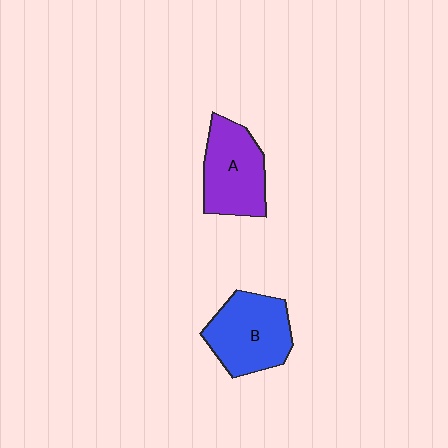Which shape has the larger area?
Shape B (blue).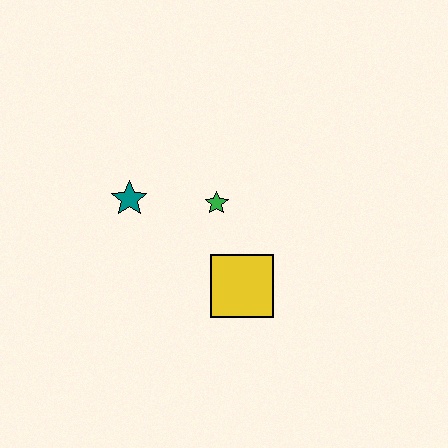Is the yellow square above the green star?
No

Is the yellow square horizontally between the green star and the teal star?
No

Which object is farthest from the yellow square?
The teal star is farthest from the yellow square.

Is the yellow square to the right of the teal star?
Yes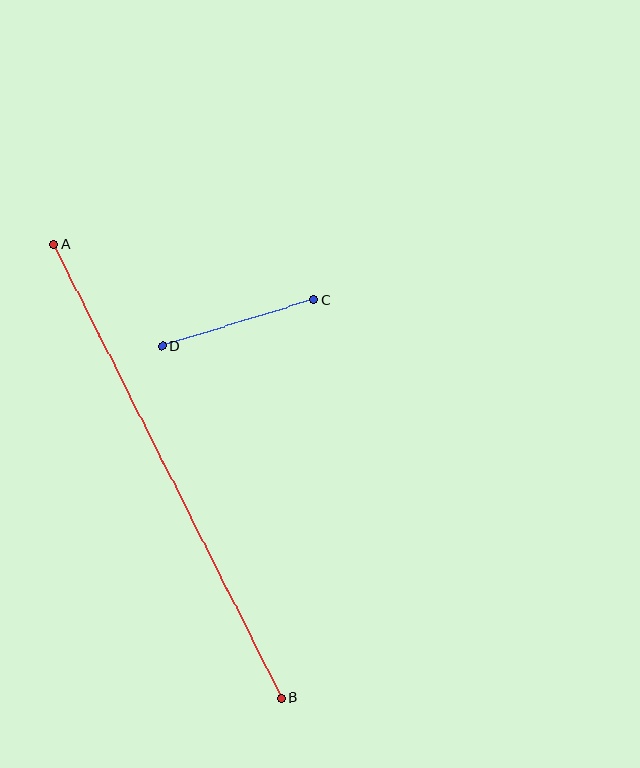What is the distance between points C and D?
The distance is approximately 157 pixels.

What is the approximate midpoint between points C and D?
The midpoint is at approximately (238, 323) pixels.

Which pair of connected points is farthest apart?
Points A and B are farthest apart.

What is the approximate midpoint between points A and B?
The midpoint is at approximately (167, 471) pixels.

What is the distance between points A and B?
The distance is approximately 508 pixels.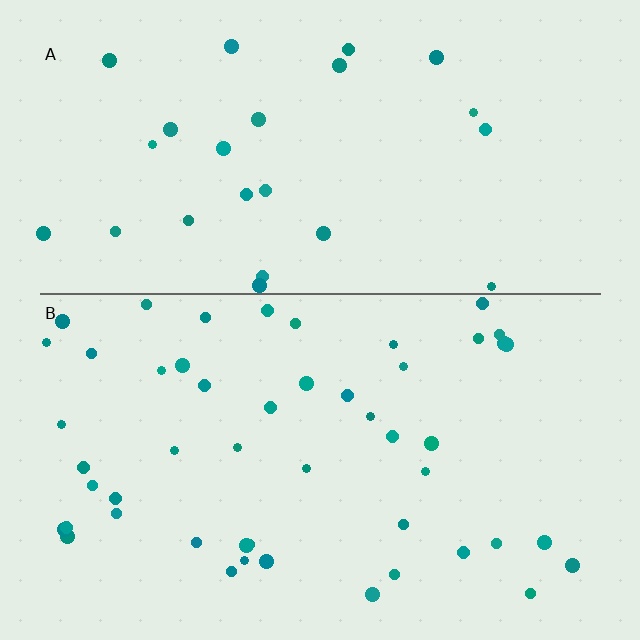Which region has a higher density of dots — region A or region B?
B (the bottom).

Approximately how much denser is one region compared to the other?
Approximately 2.0× — region B over region A.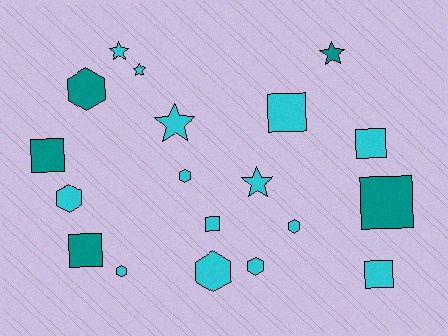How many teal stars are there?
There is 1 teal star.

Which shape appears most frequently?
Hexagon, with 7 objects.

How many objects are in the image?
There are 19 objects.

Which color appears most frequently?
Cyan, with 14 objects.